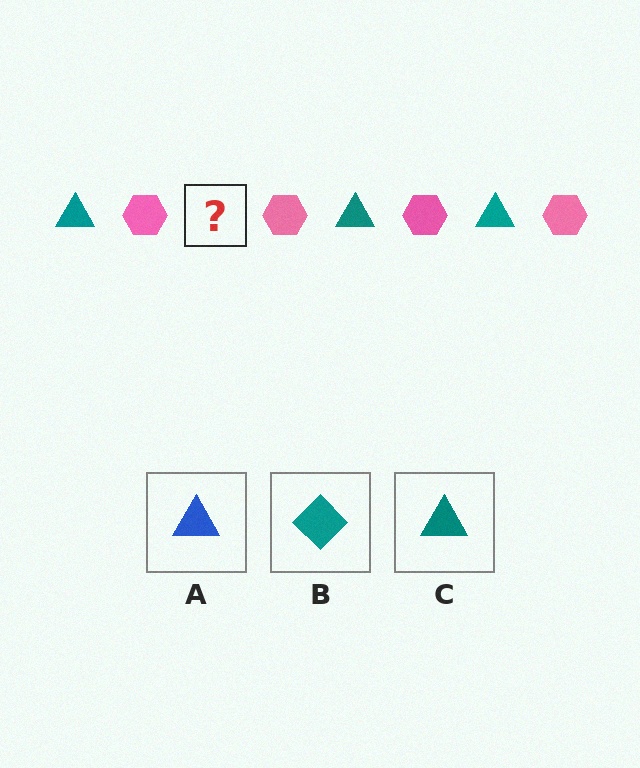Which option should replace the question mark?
Option C.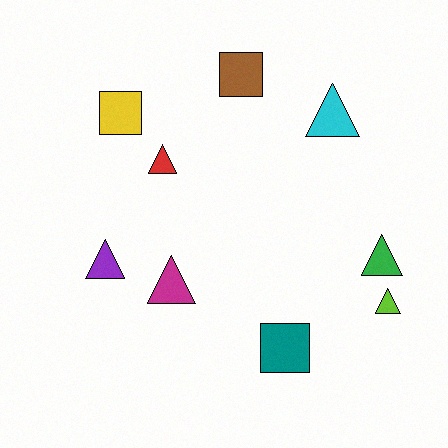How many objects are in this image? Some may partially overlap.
There are 9 objects.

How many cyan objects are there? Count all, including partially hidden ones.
There is 1 cyan object.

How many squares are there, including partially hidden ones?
There are 3 squares.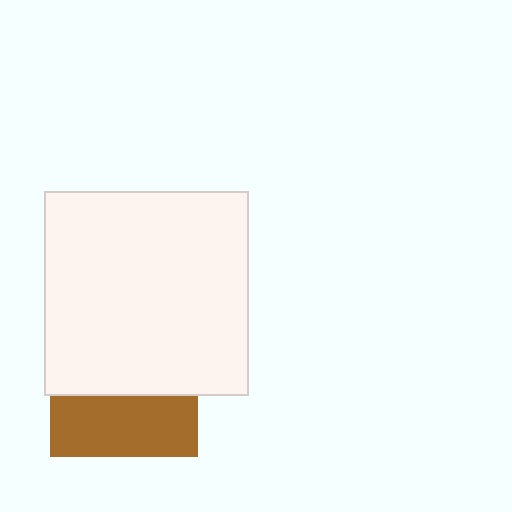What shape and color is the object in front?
The object in front is a white square.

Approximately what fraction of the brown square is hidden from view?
Roughly 59% of the brown square is hidden behind the white square.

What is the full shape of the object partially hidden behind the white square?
The partially hidden object is a brown square.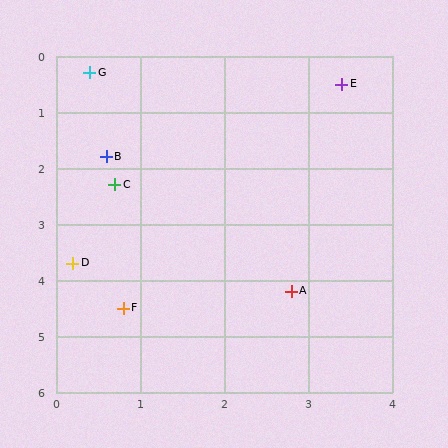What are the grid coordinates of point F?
Point F is at approximately (0.8, 4.5).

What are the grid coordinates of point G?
Point G is at approximately (0.4, 0.3).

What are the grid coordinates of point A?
Point A is at approximately (2.8, 4.2).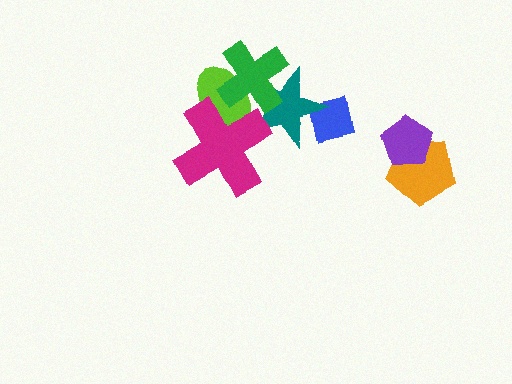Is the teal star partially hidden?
Yes, it is partially covered by another shape.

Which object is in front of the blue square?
The teal star is in front of the blue square.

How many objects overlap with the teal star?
4 objects overlap with the teal star.